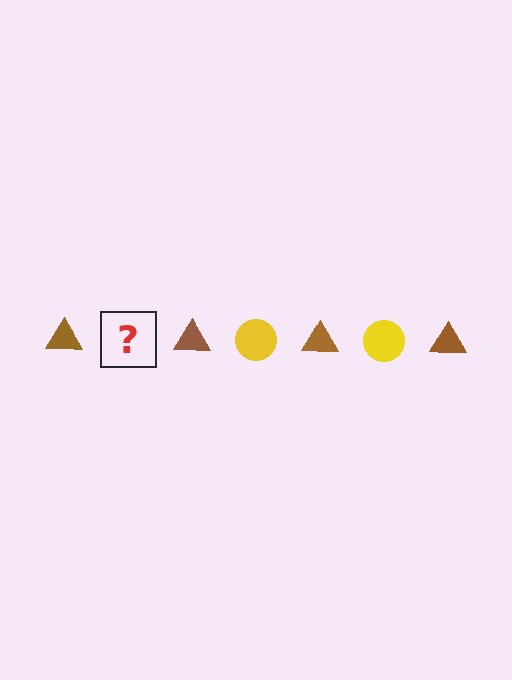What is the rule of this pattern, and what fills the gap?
The rule is that the pattern alternates between brown triangle and yellow circle. The gap should be filled with a yellow circle.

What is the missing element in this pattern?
The missing element is a yellow circle.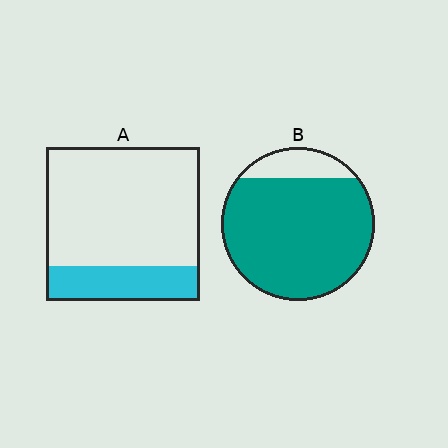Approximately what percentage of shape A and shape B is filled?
A is approximately 25% and B is approximately 85%.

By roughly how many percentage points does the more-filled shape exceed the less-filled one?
By roughly 65 percentage points (B over A).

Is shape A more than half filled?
No.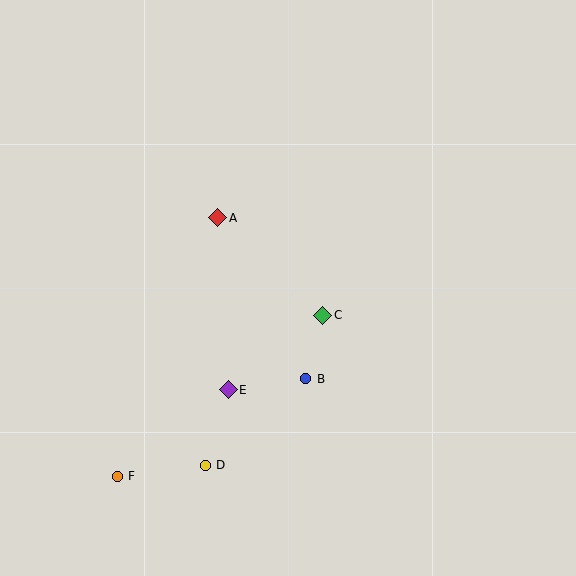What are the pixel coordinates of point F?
Point F is at (117, 476).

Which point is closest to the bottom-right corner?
Point B is closest to the bottom-right corner.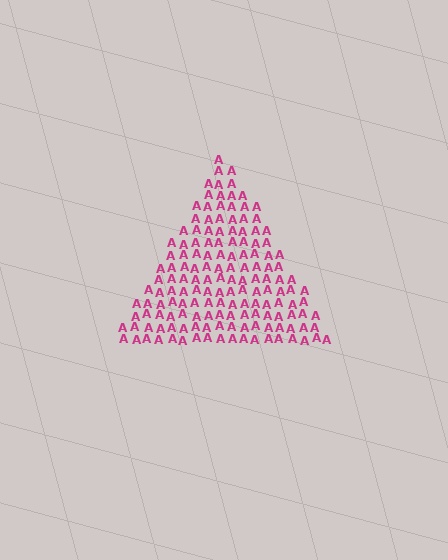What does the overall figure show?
The overall figure shows a triangle.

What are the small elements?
The small elements are letter A's.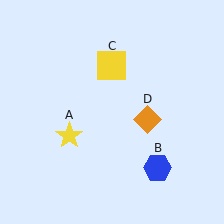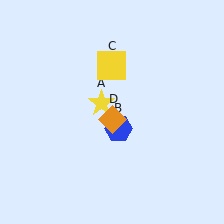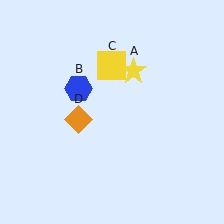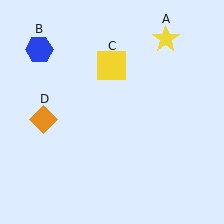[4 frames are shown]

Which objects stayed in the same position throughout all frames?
Yellow square (object C) remained stationary.